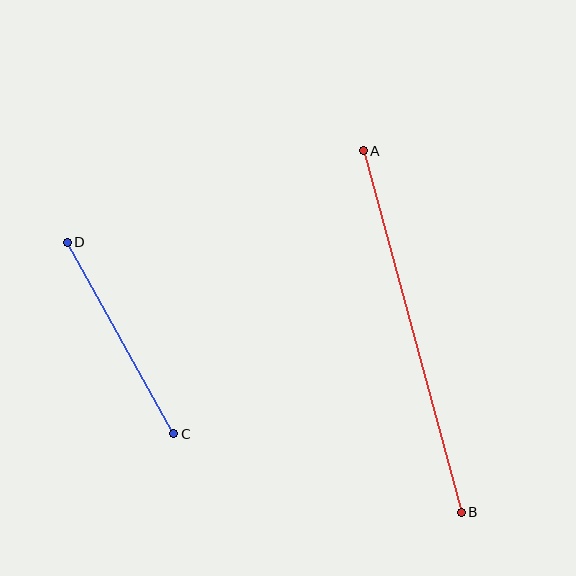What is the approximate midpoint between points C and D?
The midpoint is at approximately (121, 338) pixels.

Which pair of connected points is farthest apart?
Points A and B are farthest apart.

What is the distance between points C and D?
The distance is approximately 219 pixels.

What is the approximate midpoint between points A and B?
The midpoint is at approximately (412, 331) pixels.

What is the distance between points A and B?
The distance is approximately 374 pixels.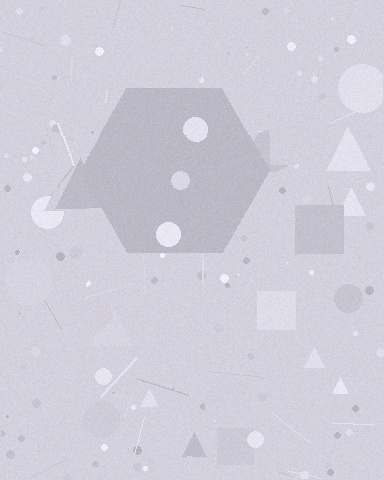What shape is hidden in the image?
A hexagon is hidden in the image.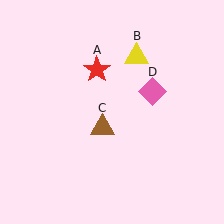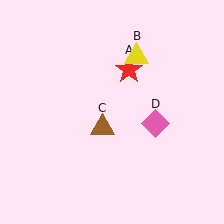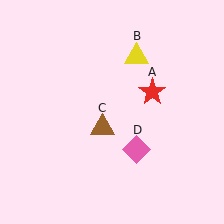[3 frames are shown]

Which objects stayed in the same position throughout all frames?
Yellow triangle (object B) and brown triangle (object C) remained stationary.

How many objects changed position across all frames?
2 objects changed position: red star (object A), pink diamond (object D).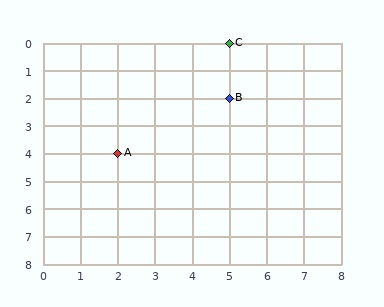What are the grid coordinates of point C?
Point C is at grid coordinates (5, 0).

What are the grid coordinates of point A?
Point A is at grid coordinates (2, 4).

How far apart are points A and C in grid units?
Points A and C are 3 columns and 4 rows apart (about 5.0 grid units diagonally).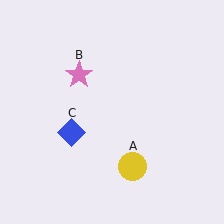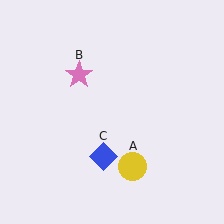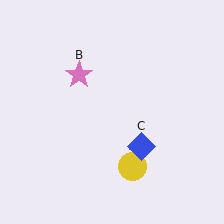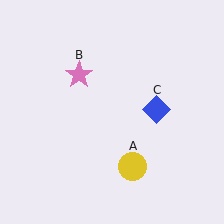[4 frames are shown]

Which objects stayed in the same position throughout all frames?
Yellow circle (object A) and pink star (object B) remained stationary.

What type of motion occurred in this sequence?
The blue diamond (object C) rotated counterclockwise around the center of the scene.